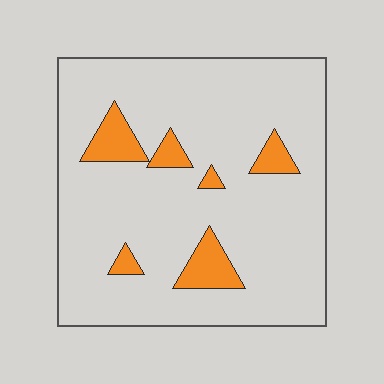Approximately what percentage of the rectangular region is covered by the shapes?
Approximately 10%.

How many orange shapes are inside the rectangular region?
6.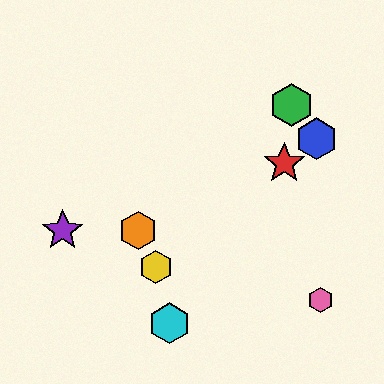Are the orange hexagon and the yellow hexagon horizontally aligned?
No, the orange hexagon is at y≈230 and the yellow hexagon is at y≈267.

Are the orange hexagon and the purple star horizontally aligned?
Yes, both are at y≈230.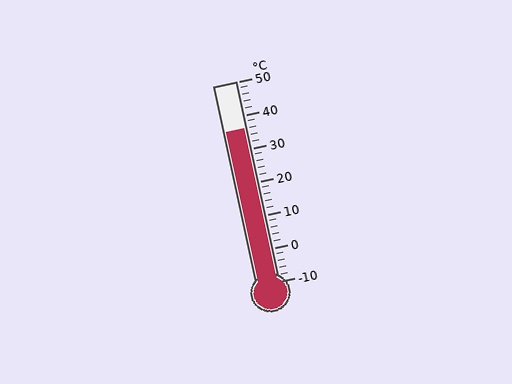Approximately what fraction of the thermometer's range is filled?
The thermometer is filled to approximately 75% of its range.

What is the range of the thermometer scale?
The thermometer scale ranges from -10°C to 50°C.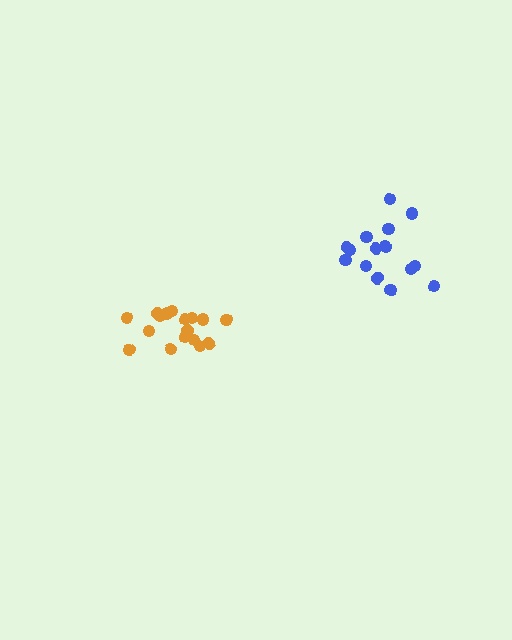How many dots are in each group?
Group 1: 18 dots, Group 2: 15 dots (33 total).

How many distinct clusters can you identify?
There are 2 distinct clusters.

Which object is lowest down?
The orange cluster is bottommost.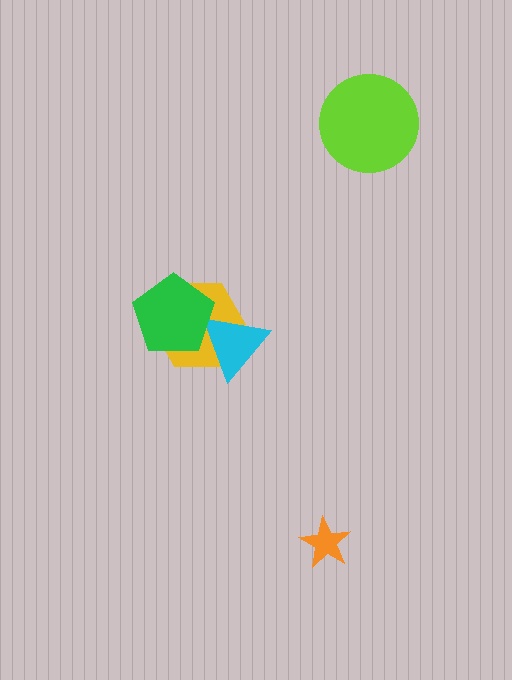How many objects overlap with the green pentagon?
2 objects overlap with the green pentagon.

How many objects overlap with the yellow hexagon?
2 objects overlap with the yellow hexagon.